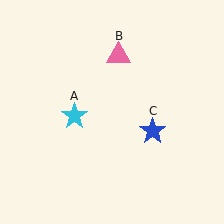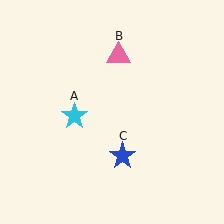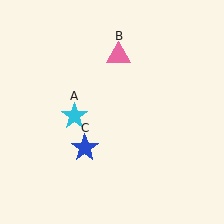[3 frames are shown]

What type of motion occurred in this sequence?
The blue star (object C) rotated clockwise around the center of the scene.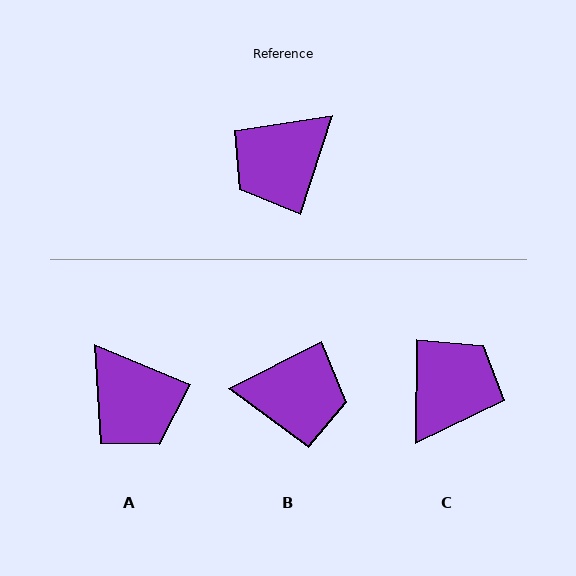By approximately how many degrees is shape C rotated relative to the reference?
Approximately 163 degrees clockwise.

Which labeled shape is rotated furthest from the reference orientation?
C, about 163 degrees away.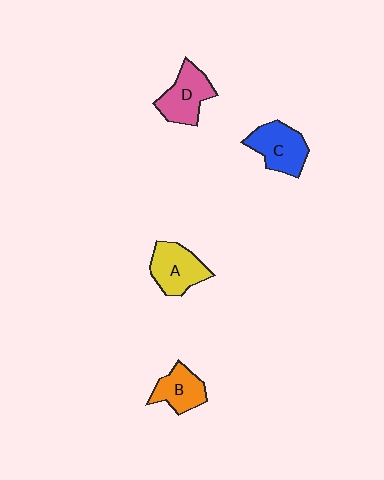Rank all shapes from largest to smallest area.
From largest to smallest: C (blue), A (yellow), D (pink), B (orange).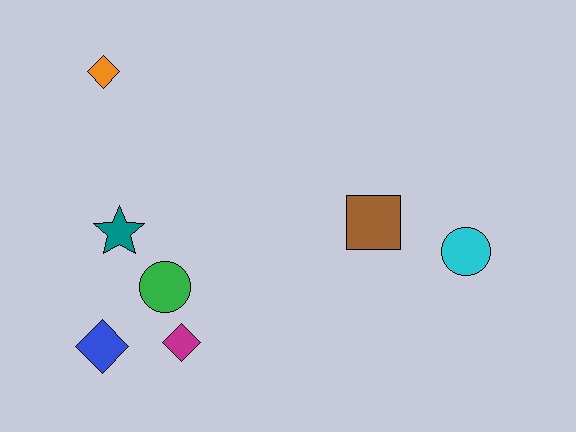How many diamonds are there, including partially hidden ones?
There are 3 diamonds.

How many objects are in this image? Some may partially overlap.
There are 7 objects.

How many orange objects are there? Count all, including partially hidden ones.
There is 1 orange object.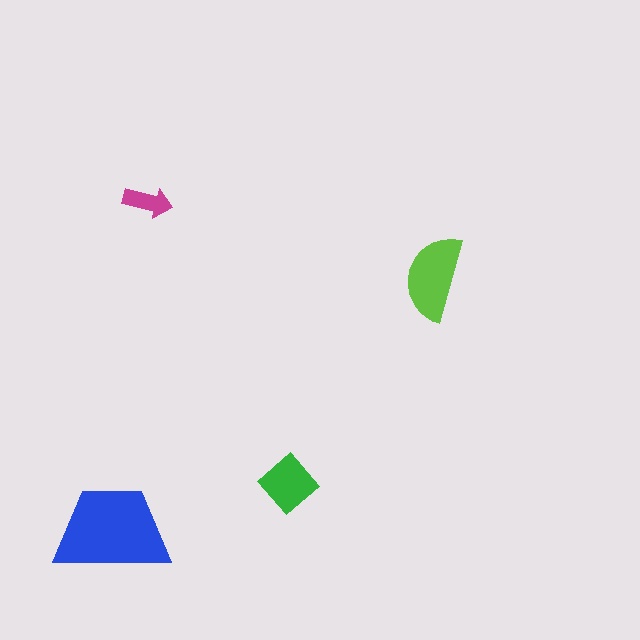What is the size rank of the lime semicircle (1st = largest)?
2nd.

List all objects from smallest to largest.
The magenta arrow, the green diamond, the lime semicircle, the blue trapezoid.